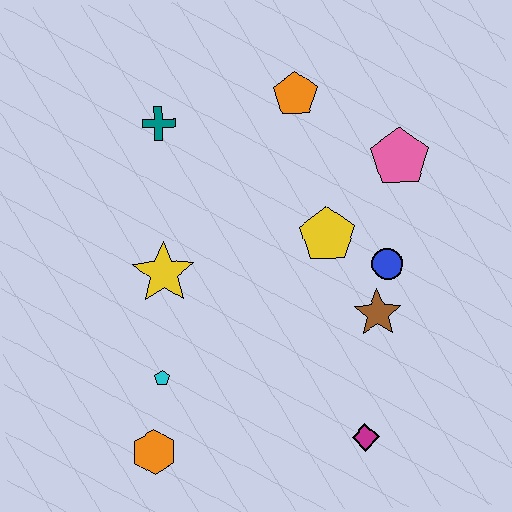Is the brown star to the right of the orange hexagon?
Yes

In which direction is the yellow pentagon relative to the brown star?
The yellow pentagon is above the brown star.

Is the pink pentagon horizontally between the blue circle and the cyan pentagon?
No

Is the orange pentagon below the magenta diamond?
No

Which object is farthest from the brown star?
The teal cross is farthest from the brown star.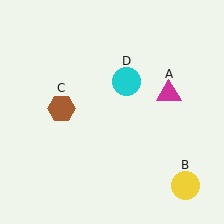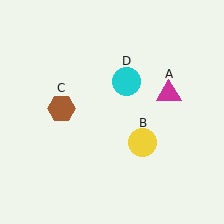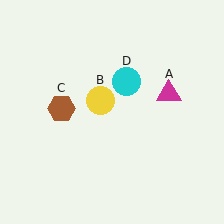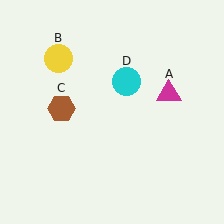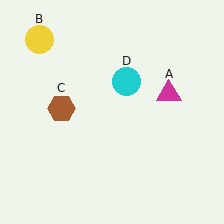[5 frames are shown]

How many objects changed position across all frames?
1 object changed position: yellow circle (object B).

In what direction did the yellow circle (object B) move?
The yellow circle (object B) moved up and to the left.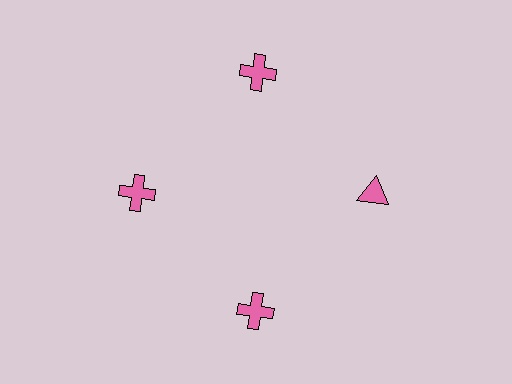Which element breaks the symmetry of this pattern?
The pink triangle at roughly the 3 o'clock position breaks the symmetry. All other shapes are pink crosses.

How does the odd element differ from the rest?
It has a different shape: triangle instead of cross.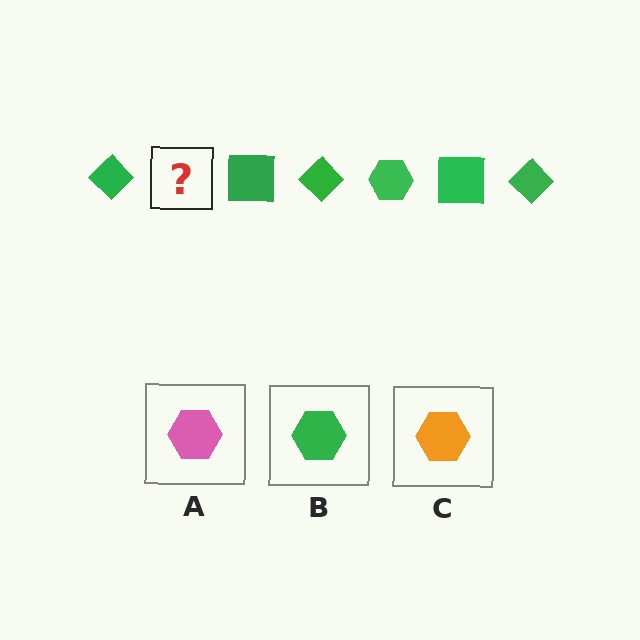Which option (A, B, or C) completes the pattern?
B.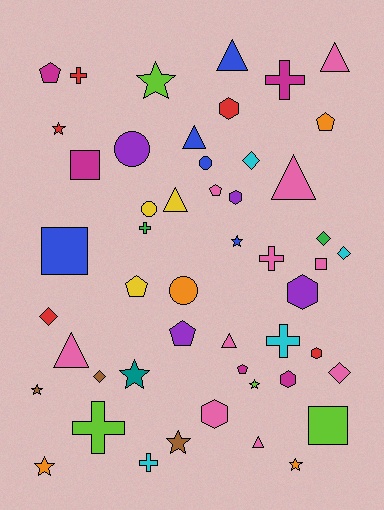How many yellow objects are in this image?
There are 3 yellow objects.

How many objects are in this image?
There are 50 objects.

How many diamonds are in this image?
There are 6 diamonds.